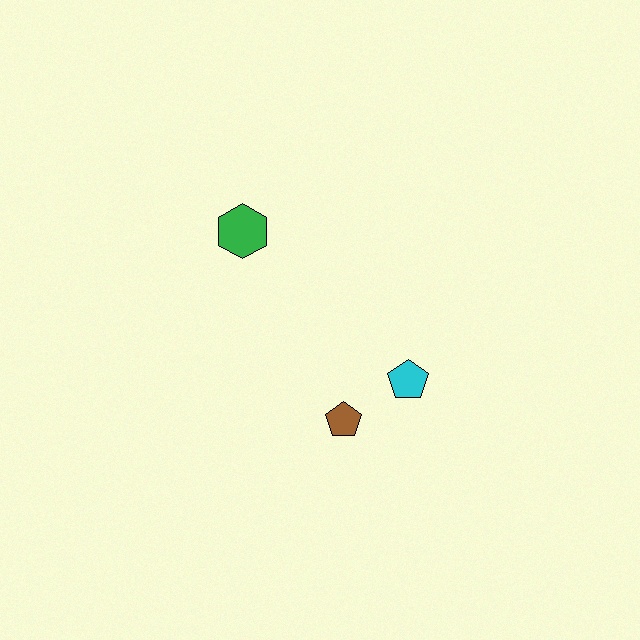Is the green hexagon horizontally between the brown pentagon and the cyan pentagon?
No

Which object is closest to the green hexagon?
The brown pentagon is closest to the green hexagon.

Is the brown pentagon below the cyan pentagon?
Yes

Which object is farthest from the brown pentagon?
The green hexagon is farthest from the brown pentagon.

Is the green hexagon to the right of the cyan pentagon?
No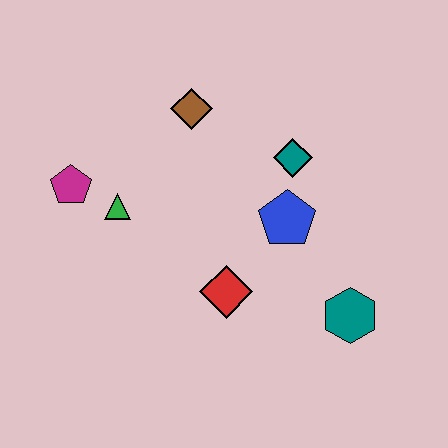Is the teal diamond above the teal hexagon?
Yes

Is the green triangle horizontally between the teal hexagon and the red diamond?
No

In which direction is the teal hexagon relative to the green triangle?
The teal hexagon is to the right of the green triangle.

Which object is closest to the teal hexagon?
The blue pentagon is closest to the teal hexagon.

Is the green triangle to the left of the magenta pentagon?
No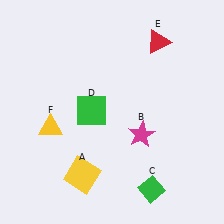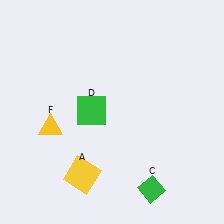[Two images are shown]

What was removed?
The red triangle (E), the magenta star (B) were removed in Image 2.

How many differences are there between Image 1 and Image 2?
There are 2 differences between the two images.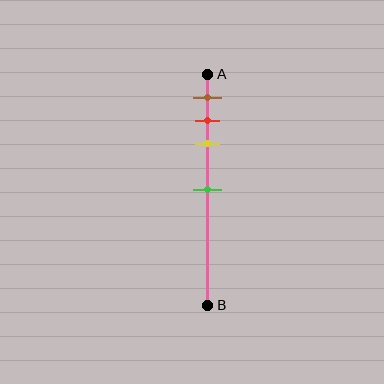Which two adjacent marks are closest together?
The red and yellow marks are the closest adjacent pair.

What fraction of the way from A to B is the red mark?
The red mark is approximately 20% (0.2) of the way from A to B.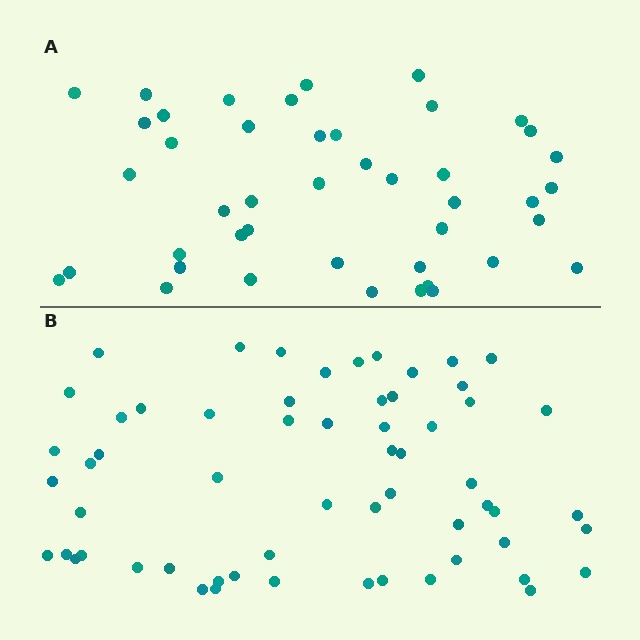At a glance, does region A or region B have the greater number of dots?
Region B (the bottom region) has more dots.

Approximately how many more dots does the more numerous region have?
Region B has approximately 15 more dots than region A.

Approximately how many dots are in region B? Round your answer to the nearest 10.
About 60 dots.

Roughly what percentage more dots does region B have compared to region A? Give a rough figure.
About 35% more.